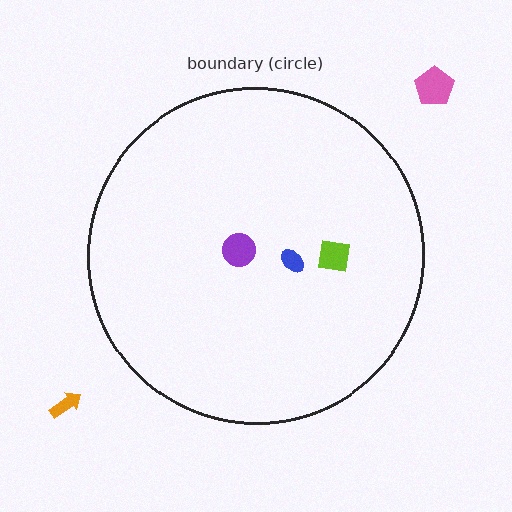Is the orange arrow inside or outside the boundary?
Outside.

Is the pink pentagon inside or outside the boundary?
Outside.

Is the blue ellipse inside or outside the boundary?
Inside.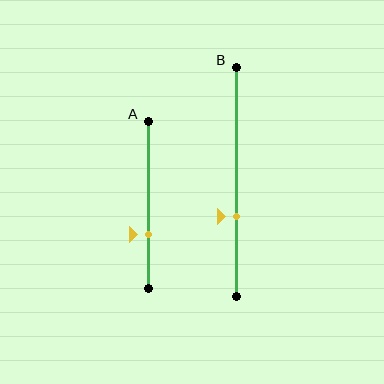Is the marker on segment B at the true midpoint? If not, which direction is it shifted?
No, the marker on segment B is shifted downward by about 15% of the segment length.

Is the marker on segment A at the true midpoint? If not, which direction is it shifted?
No, the marker on segment A is shifted downward by about 18% of the segment length.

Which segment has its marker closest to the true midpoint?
Segment B has its marker closest to the true midpoint.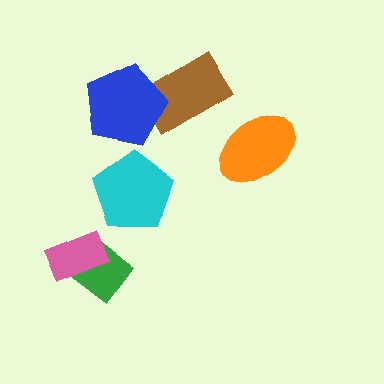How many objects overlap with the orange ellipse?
0 objects overlap with the orange ellipse.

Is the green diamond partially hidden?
Yes, it is partially covered by another shape.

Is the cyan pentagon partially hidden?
No, no other shape covers it.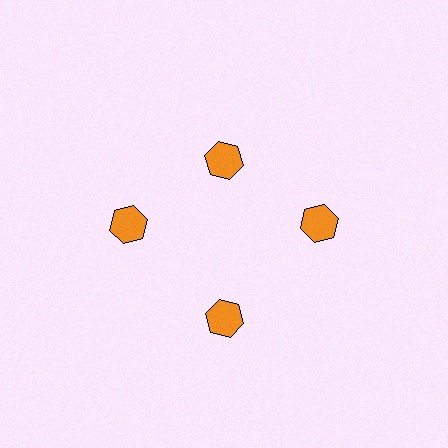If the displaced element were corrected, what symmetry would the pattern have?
It would have 4-fold rotational symmetry — the pattern would map onto itself every 90 degrees.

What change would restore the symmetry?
The symmetry would be restored by moving it outward, back onto the ring so that all 4 hexagons sit at equal angles and equal distance from the center.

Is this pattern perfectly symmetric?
No. The 4 orange hexagons are arranged in a ring, but one element near the 12 o'clock position is pulled inward toward the center, breaking the 4-fold rotational symmetry.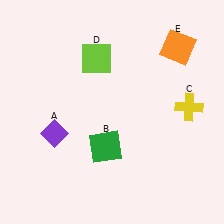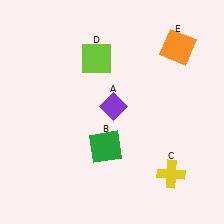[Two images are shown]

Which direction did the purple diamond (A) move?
The purple diamond (A) moved right.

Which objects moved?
The objects that moved are: the purple diamond (A), the yellow cross (C).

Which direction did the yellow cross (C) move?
The yellow cross (C) moved down.